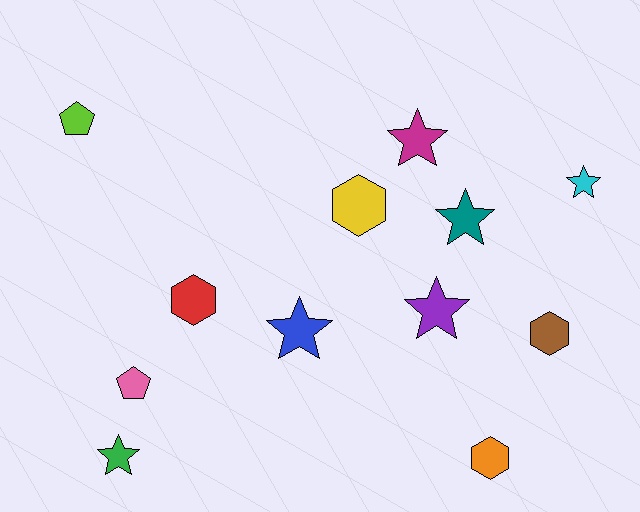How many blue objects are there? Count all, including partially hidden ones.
There is 1 blue object.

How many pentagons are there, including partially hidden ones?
There are 2 pentagons.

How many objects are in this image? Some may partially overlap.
There are 12 objects.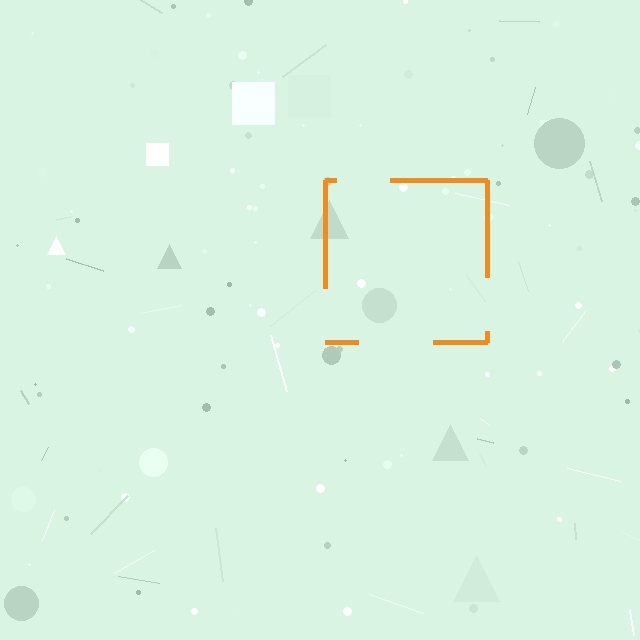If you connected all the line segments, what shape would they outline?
They would outline a square.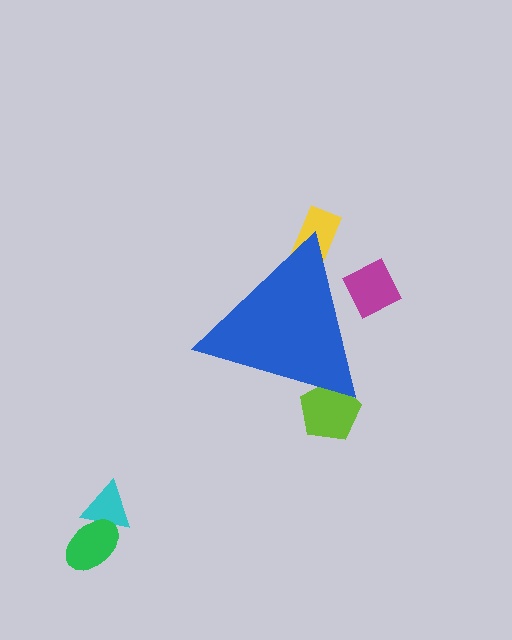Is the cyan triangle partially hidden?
No, the cyan triangle is fully visible.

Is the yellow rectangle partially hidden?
Yes, the yellow rectangle is partially hidden behind the blue triangle.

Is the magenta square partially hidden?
Yes, the magenta square is partially hidden behind the blue triangle.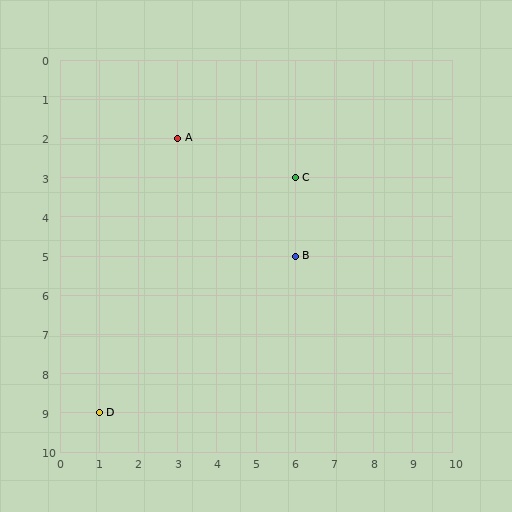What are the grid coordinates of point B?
Point B is at grid coordinates (6, 5).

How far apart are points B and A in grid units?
Points B and A are 3 columns and 3 rows apart (about 4.2 grid units diagonally).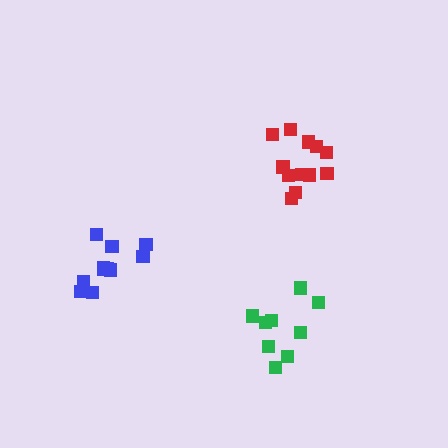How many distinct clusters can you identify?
There are 3 distinct clusters.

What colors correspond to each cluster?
The clusters are colored: blue, red, green.